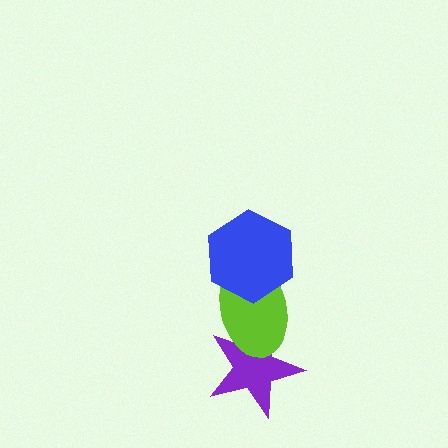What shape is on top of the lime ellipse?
The blue hexagon is on top of the lime ellipse.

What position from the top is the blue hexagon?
The blue hexagon is 1st from the top.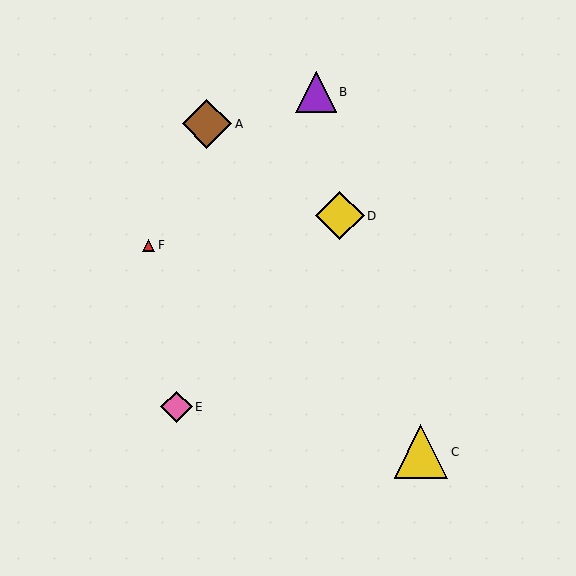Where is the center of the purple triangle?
The center of the purple triangle is at (316, 92).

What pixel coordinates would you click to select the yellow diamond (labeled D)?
Click at (340, 216) to select the yellow diamond D.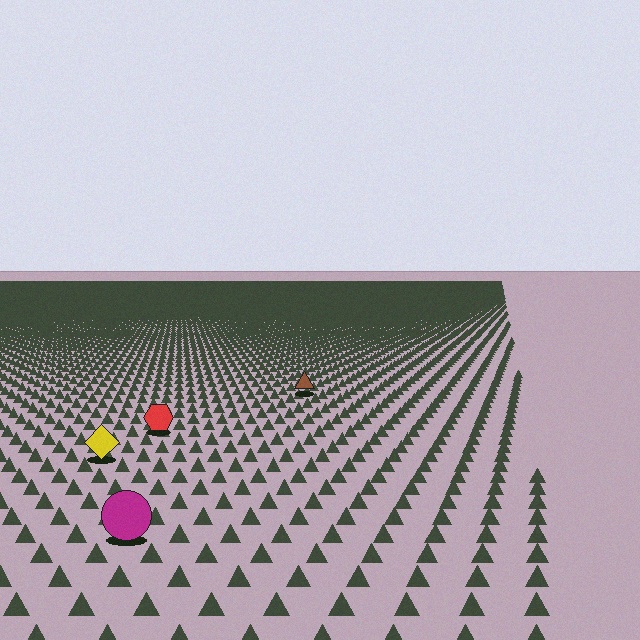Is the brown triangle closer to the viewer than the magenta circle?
No. The magenta circle is closer — you can tell from the texture gradient: the ground texture is coarser near it.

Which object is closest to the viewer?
The magenta circle is closest. The texture marks near it are larger and more spread out.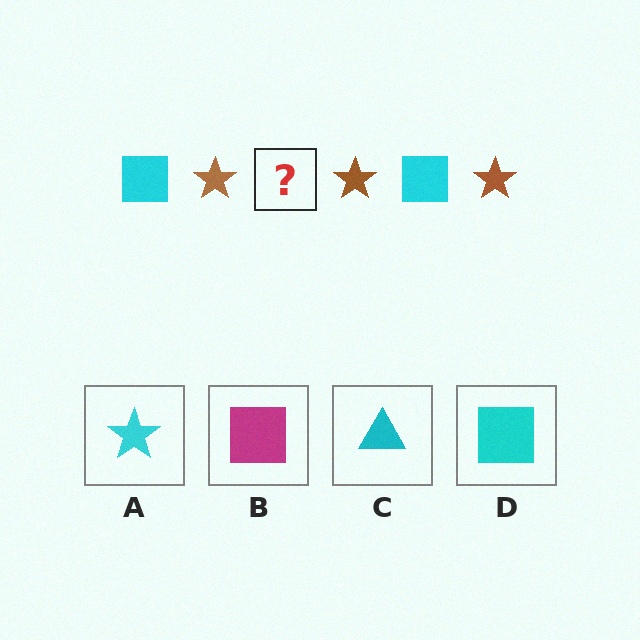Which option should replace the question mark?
Option D.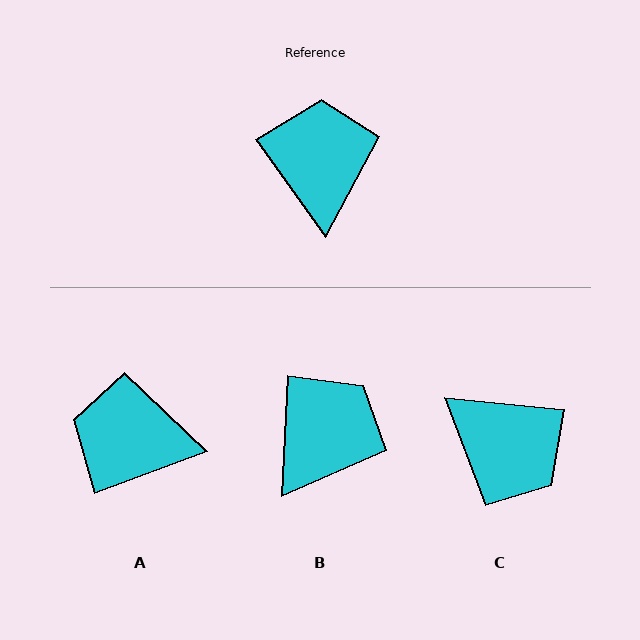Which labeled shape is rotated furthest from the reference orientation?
C, about 131 degrees away.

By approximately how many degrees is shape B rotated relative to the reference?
Approximately 38 degrees clockwise.